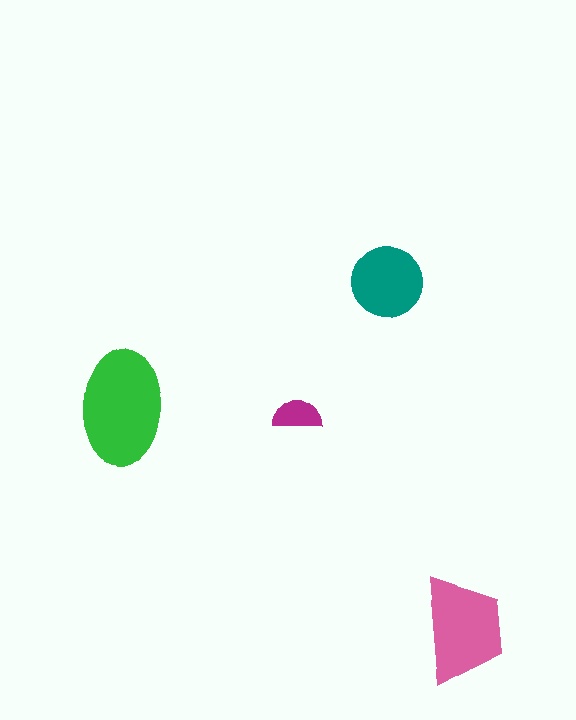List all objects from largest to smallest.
The green ellipse, the pink trapezoid, the teal circle, the magenta semicircle.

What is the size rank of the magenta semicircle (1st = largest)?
4th.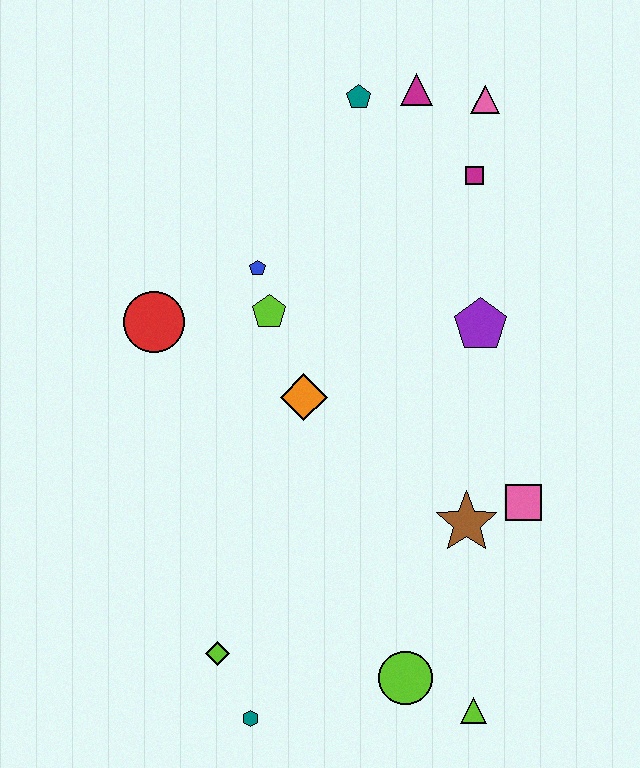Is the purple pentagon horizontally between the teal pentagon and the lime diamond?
No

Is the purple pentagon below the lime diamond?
No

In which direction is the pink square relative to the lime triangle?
The pink square is above the lime triangle.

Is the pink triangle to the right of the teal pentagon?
Yes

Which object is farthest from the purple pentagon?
The teal hexagon is farthest from the purple pentagon.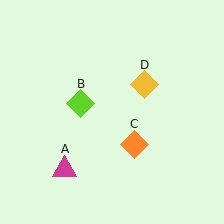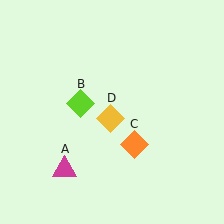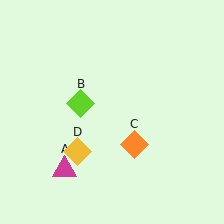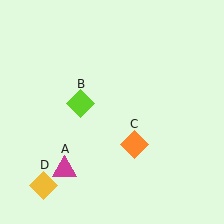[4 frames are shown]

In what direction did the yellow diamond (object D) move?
The yellow diamond (object D) moved down and to the left.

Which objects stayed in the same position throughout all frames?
Magenta triangle (object A) and lime diamond (object B) and orange diamond (object C) remained stationary.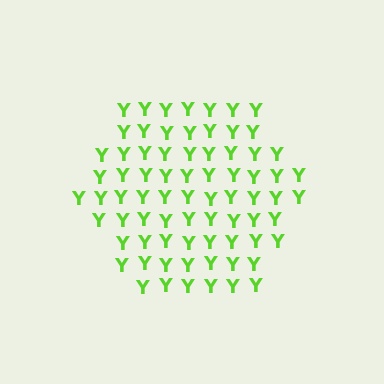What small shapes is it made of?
It is made of small letter Y's.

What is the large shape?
The large shape is a hexagon.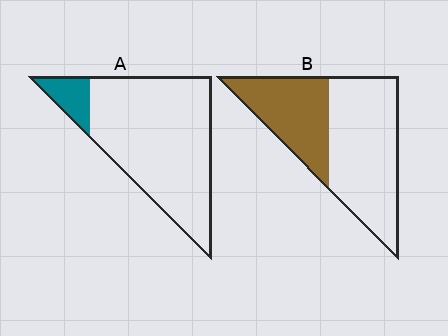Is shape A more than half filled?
No.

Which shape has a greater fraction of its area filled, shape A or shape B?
Shape B.